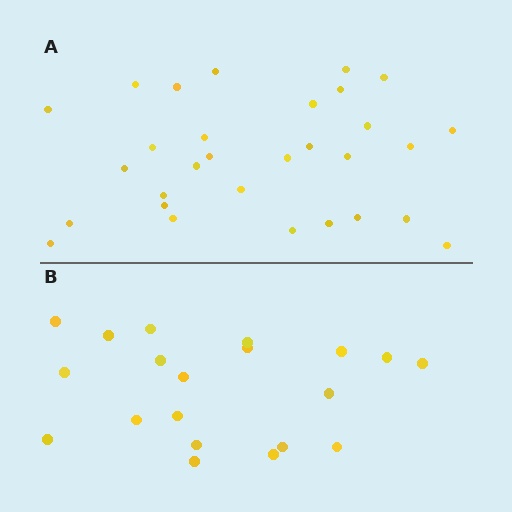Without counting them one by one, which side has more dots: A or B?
Region A (the top region) has more dots.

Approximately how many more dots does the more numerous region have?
Region A has roughly 10 or so more dots than region B.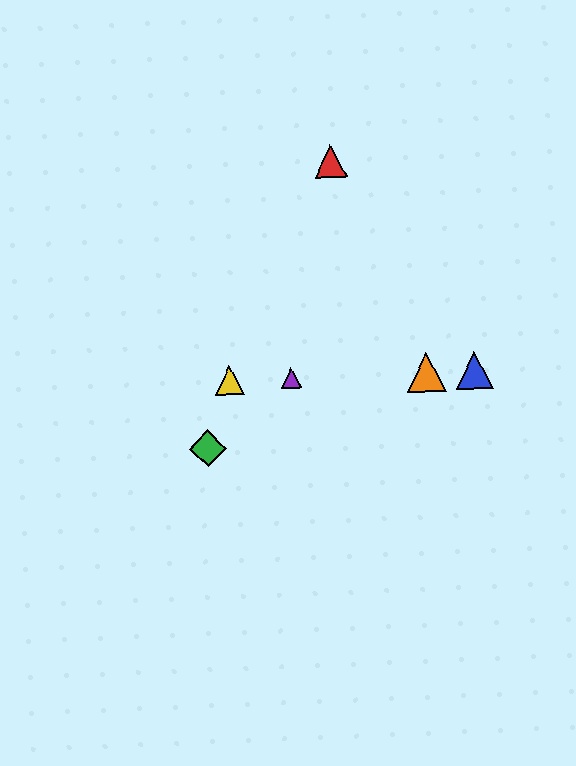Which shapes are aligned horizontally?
The blue triangle, the yellow triangle, the purple triangle, the orange triangle are aligned horizontally.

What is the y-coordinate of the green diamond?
The green diamond is at y≈448.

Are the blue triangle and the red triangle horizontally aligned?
No, the blue triangle is at y≈370 and the red triangle is at y≈161.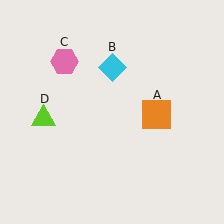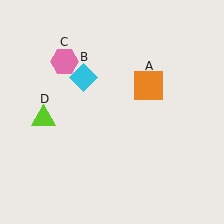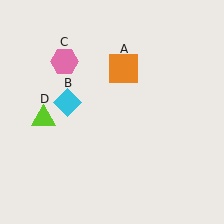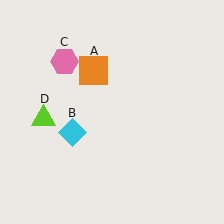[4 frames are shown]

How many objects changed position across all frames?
2 objects changed position: orange square (object A), cyan diamond (object B).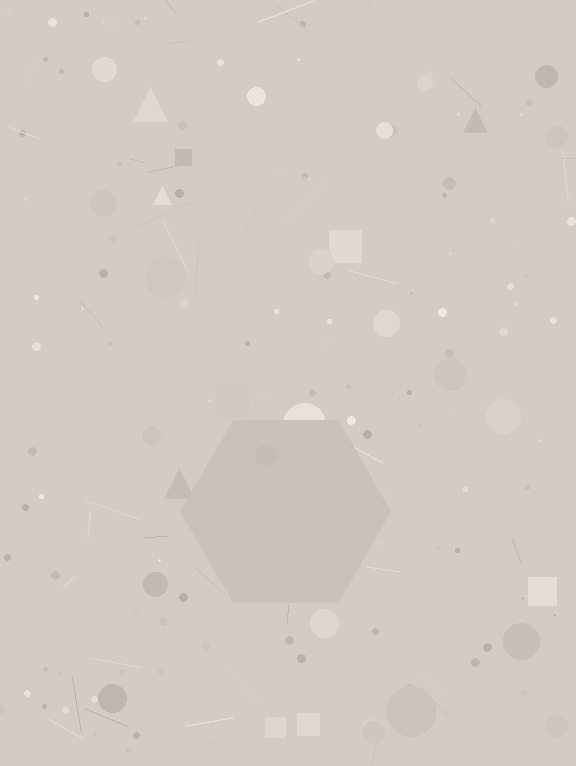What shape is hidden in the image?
A hexagon is hidden in the image.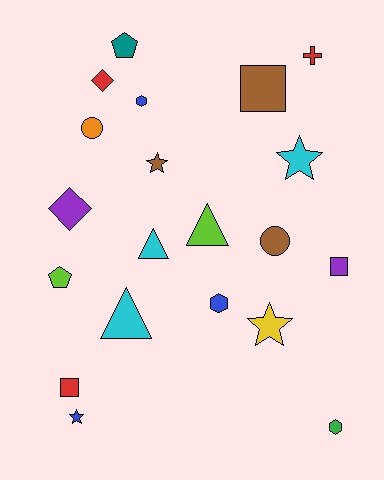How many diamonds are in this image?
There are 2 diamonds.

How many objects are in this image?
There are 20 objects.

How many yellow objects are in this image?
There is 1 yellow object.